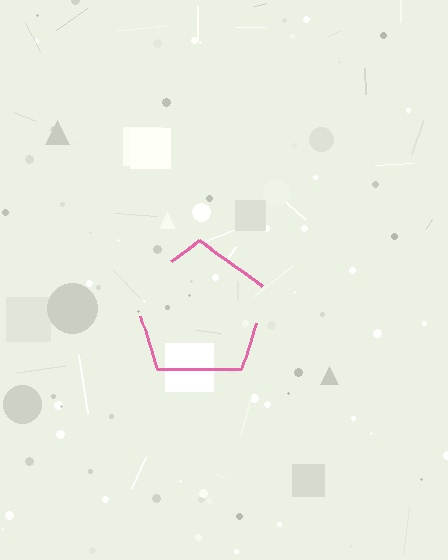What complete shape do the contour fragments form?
The contour fragments form a pentagon.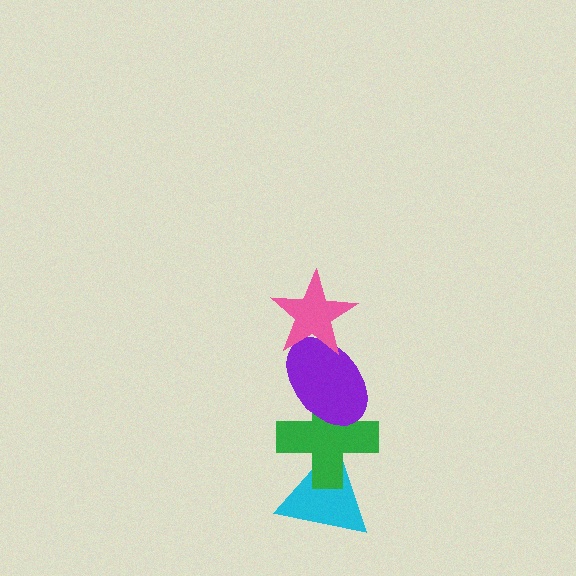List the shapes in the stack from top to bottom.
From top to bottom: the pink star, the purple ellipse, the green cross, the cyan triangle.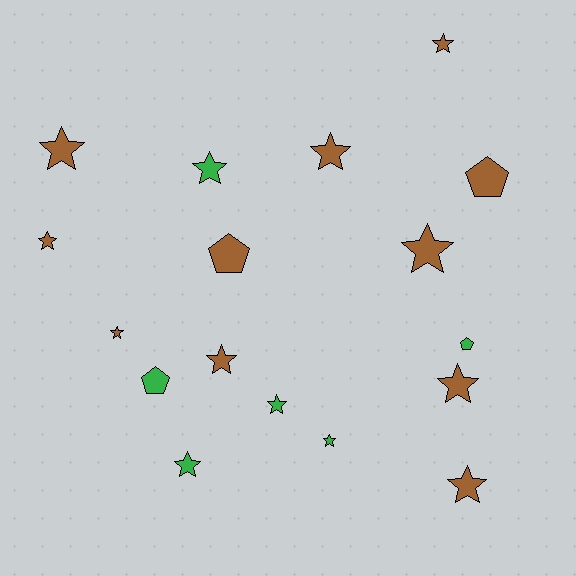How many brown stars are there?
There are 9 brown stars.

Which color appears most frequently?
Brown, with 11 objects.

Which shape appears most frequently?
Star, with 13 objects.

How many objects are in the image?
There are 17 objects.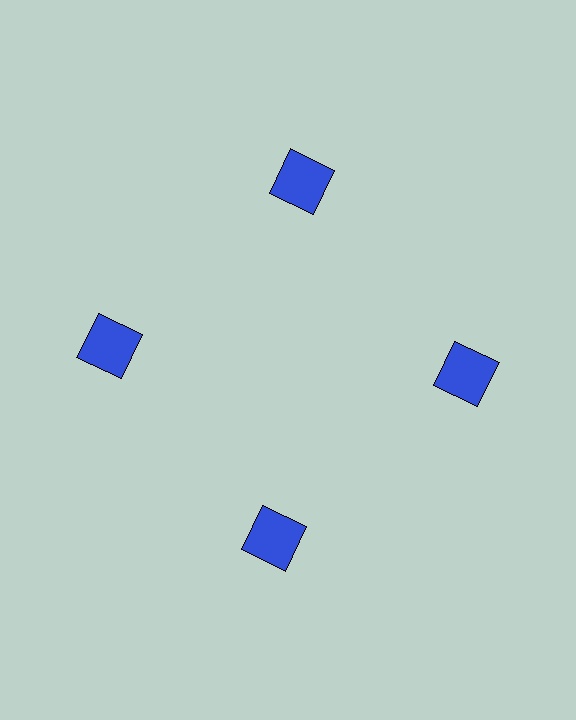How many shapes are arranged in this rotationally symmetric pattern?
There are 4 shapes, arranged in 4 groups of 1.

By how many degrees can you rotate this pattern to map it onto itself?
The pattern maps onto itself every 90 degrees of rotation.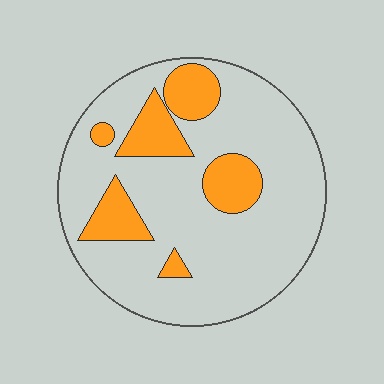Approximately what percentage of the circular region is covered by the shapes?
Approximately 20%.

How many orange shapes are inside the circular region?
6.